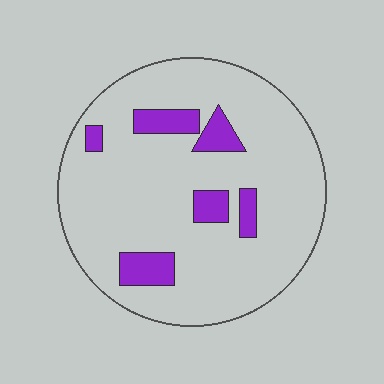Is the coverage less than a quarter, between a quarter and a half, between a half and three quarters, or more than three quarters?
Less than a quarter.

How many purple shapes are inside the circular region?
6.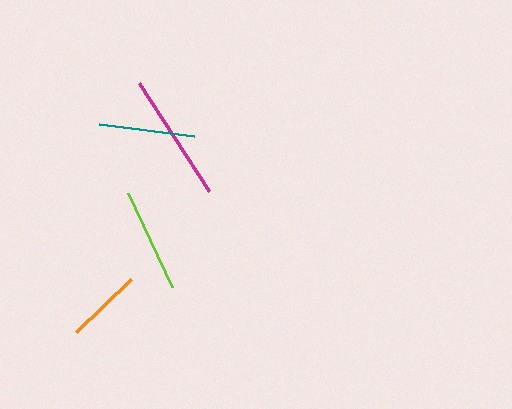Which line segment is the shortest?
The orange line is the shortest at approximately 76 pixels.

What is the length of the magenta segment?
The magenta segment is approximately 128 pixels long.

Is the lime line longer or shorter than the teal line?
The lime line is longer than the teal line.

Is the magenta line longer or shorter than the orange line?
The magenta line is longer than the orange line.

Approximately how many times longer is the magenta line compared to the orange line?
The magenta line is approximately 1.7 times the length of the orange line.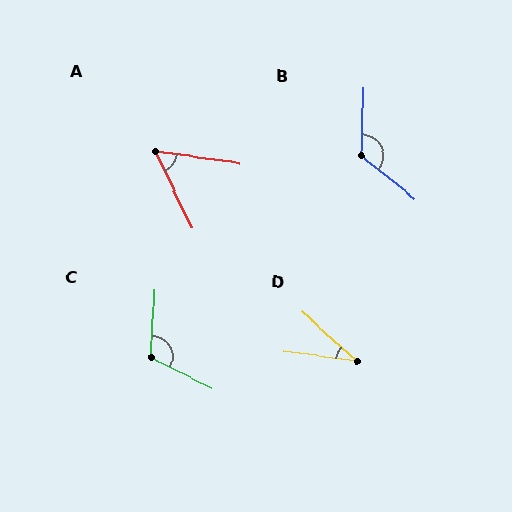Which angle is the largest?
B, at approximately 127 degrees.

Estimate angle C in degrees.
Approximately 114 degrees.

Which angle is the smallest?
D, at approximately 35 degrees.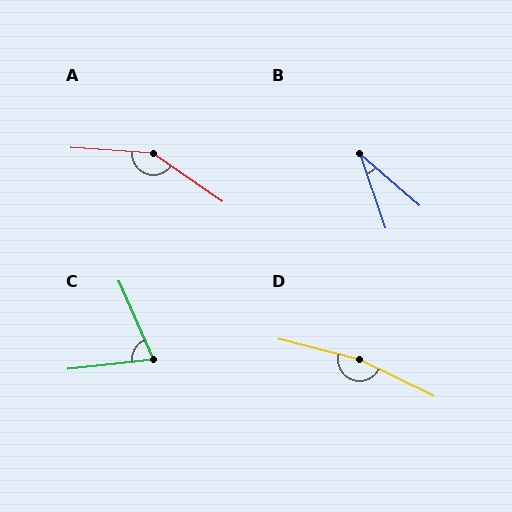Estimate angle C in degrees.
Approximately 73 degrees.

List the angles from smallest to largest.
B (30°), C (73°), A (149°), D (168°).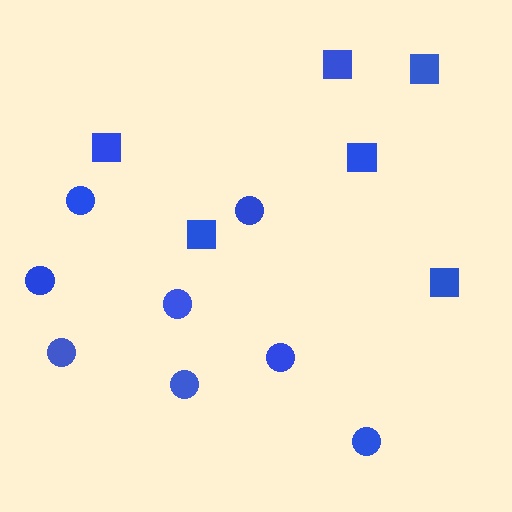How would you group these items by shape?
There are 2 groups: one group of circles (8) and one group of squares (6).